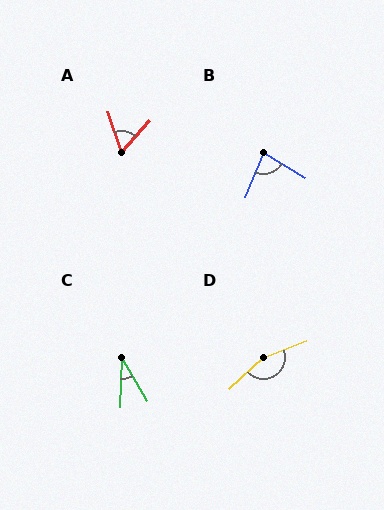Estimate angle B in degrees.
Approximately 81 degrees.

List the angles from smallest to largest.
C (32°), A (60°), B (81°), D (159°).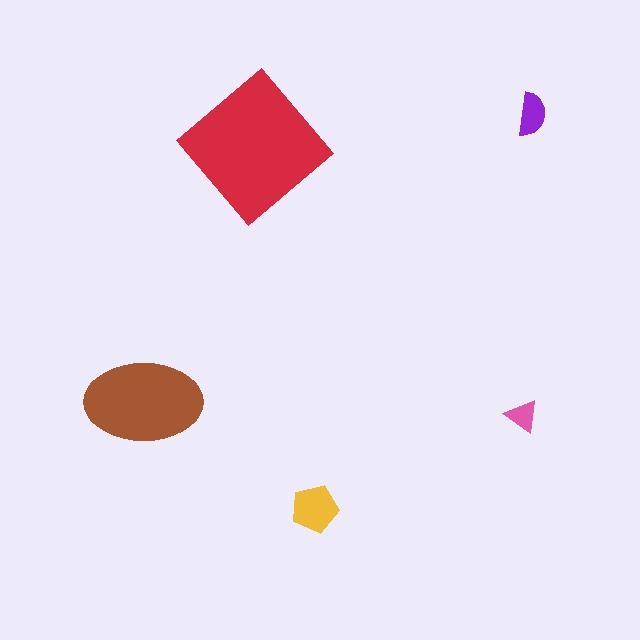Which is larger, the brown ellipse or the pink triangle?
The brown ellipse.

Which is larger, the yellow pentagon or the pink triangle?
The yellow pentagon.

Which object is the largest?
The red diamond.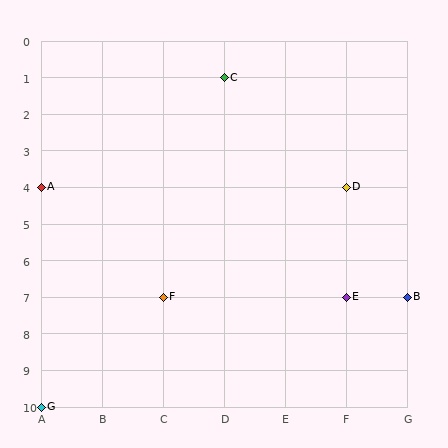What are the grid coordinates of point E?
Point E is at grid coordinates (F, 7).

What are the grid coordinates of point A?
Point A is at grid coordinates (A, 4).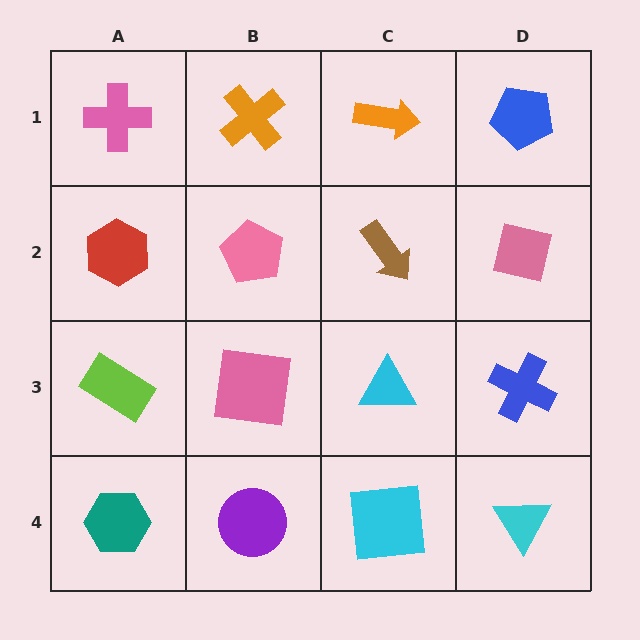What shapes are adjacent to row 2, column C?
An orange arrow (row 1, column C), a cyan triangle (row 3, column C), a pink pentagon (row 2, column B), a pink square (row 2, column D).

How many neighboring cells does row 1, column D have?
2.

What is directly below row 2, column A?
A lime rectangle.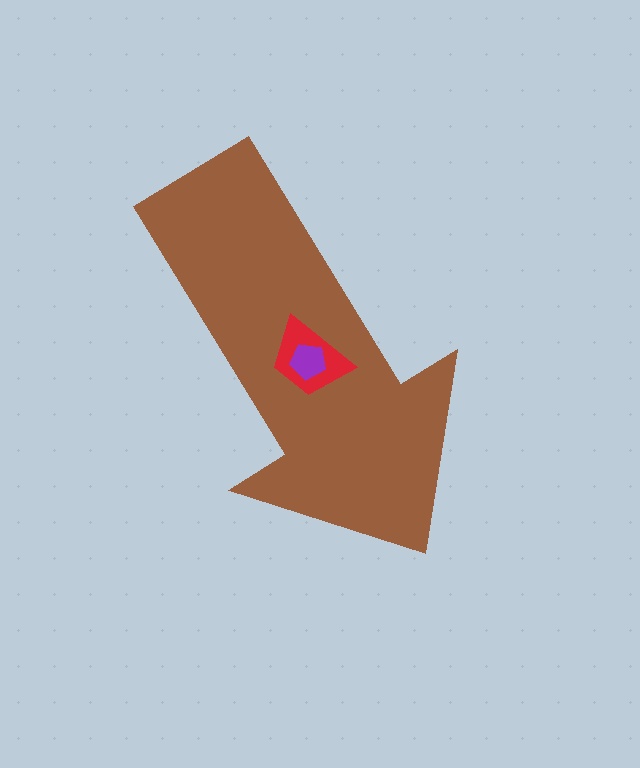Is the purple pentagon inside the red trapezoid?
Yes.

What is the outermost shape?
The brown arrow.